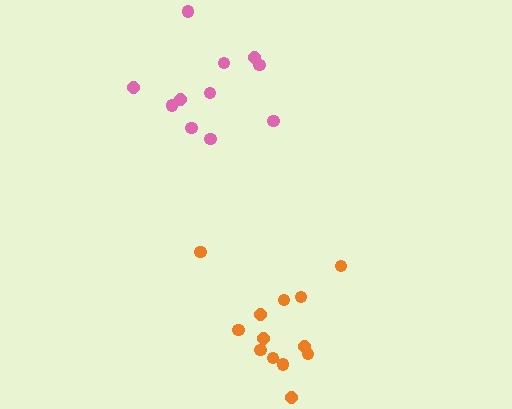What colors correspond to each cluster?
The clusters are colored: pink, orange.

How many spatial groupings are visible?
There are 2 spatial groupings.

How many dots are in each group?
Group 1: 11 dots, Group 2: 13 dots (24 total).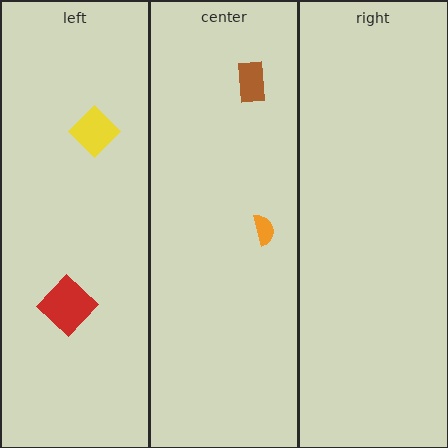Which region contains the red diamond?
The left region.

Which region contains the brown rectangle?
The center region.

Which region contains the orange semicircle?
The center region.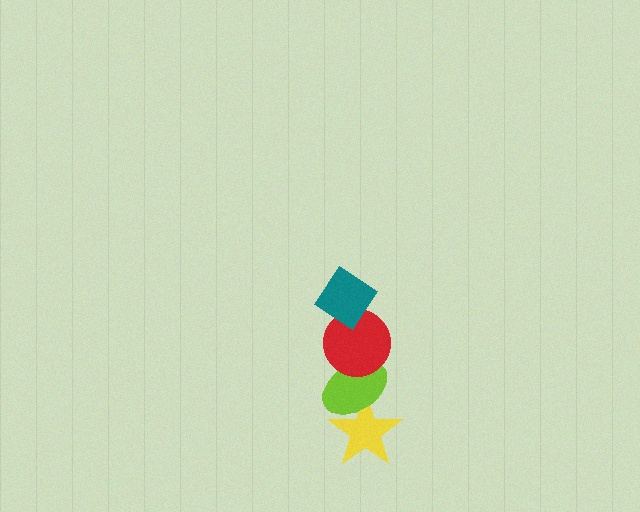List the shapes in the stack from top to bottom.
From top to bottom: the teal diamond, the red circle, the lime ellipse, the yellow star.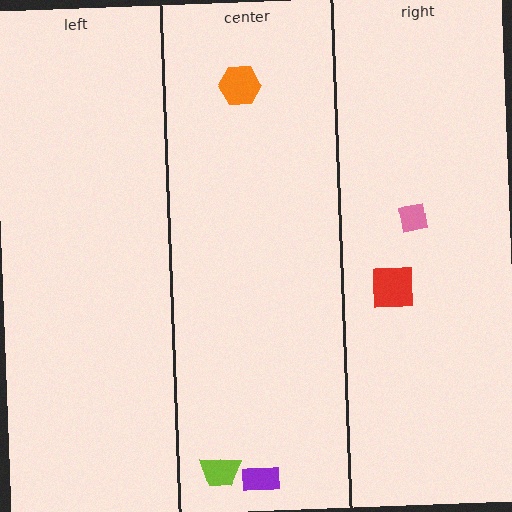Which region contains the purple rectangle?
The center region.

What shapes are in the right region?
The red square, the pink square.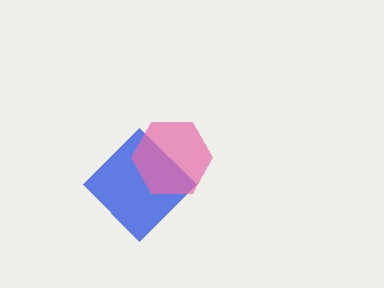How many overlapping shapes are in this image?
There are 2 overlapping shapes in the image.